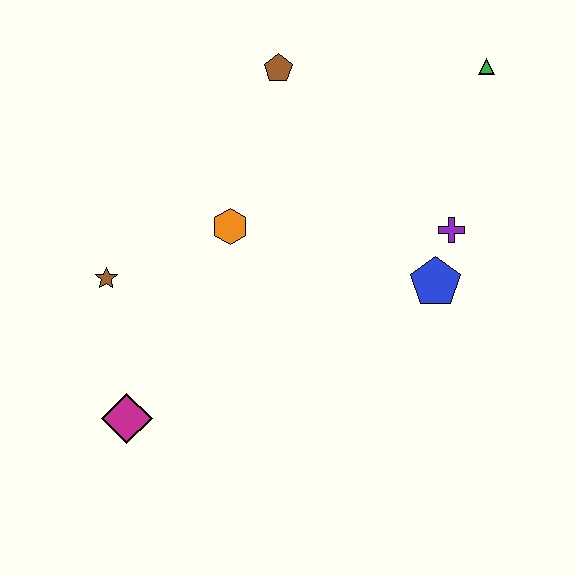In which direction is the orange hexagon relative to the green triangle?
The orange hexagon is to the left of the green triangle.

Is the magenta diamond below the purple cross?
Yes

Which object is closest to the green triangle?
The purple cross is closest to the green triangle.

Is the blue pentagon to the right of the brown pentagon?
Yes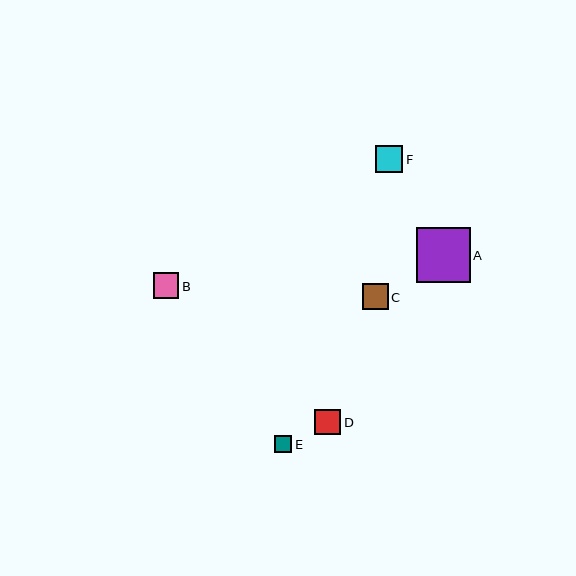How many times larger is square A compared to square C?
Square A is approximately 2.1 times the size of square C.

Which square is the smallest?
Square E is the smallest with a size of approximately 17 pixels.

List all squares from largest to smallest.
From largest to smallest: A, F, C, D, B, E.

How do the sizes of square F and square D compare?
Square F and square D are approximately the same size.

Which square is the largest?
Square A is the largest with a size of approximately 54 pixels.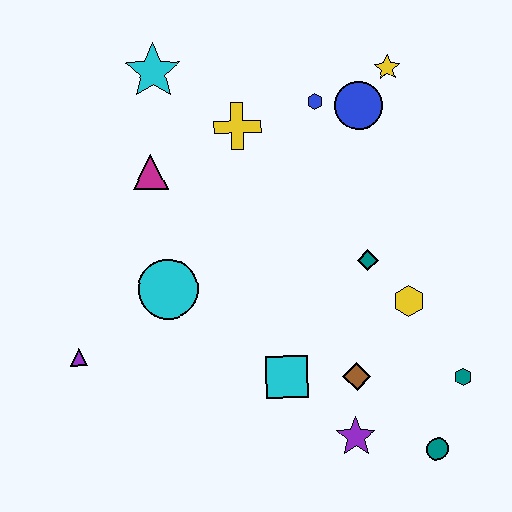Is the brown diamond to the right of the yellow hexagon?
No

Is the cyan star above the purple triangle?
Yes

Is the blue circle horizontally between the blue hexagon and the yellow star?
Yes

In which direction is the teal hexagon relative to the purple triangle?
The teal hexagon is to the right of the purple triangle.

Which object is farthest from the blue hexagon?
The teal circle is farthest from the blue hexagon.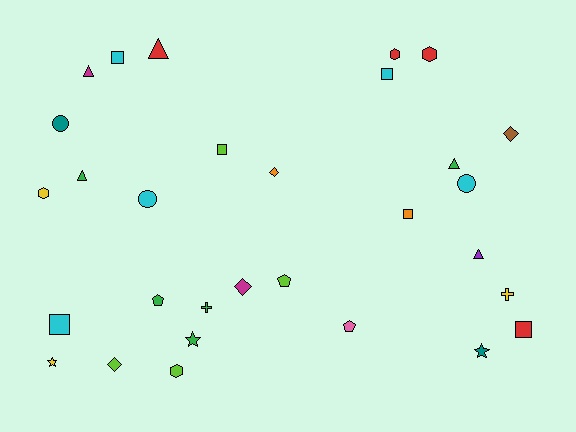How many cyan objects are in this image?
There are 5 cyan objects.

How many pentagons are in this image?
There are 3 pentagons.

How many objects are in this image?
There are 30 objects.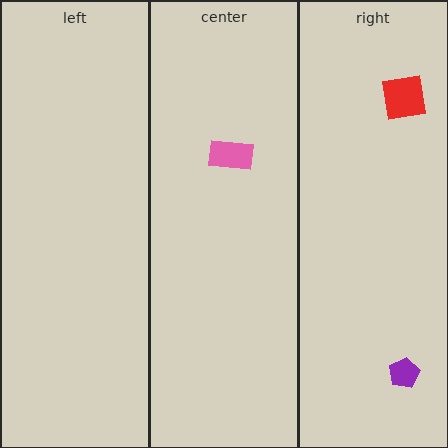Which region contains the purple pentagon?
The right region.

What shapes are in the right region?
The purple pentagon, the red square.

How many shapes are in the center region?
1.